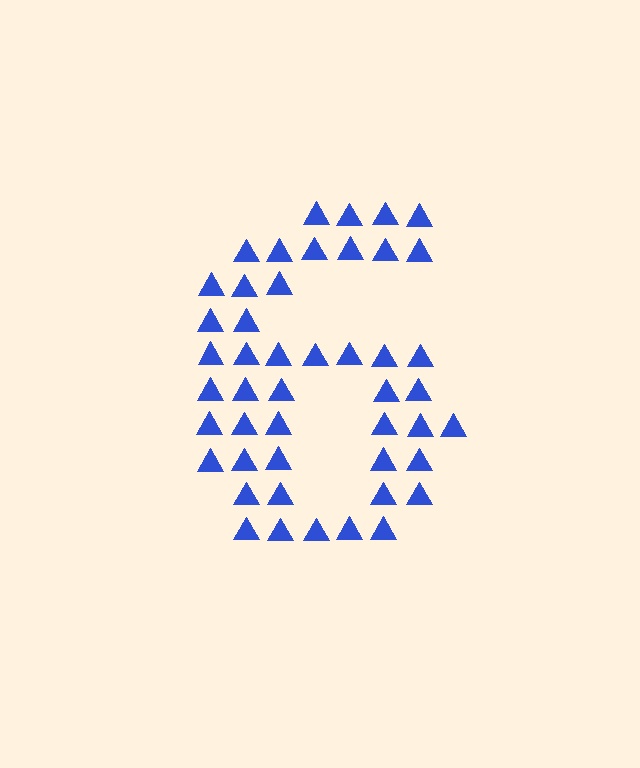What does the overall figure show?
The overall figure shows the digit 6.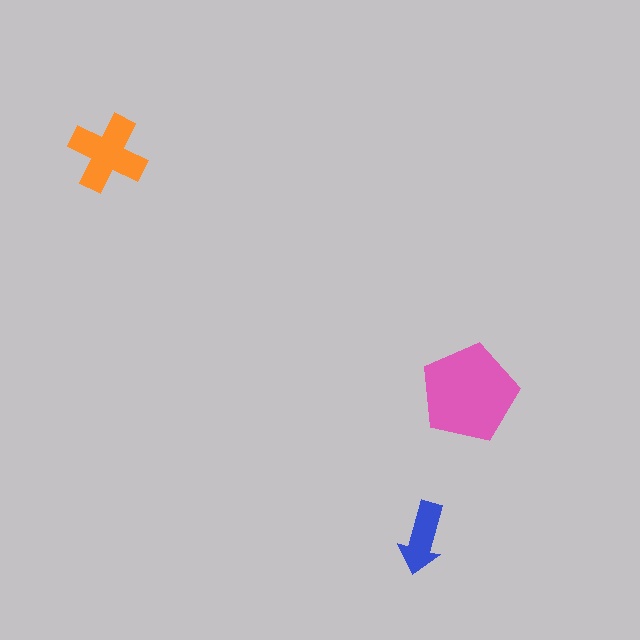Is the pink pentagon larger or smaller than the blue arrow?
Larger.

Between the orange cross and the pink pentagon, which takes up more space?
The pink pentagon.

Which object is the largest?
The pink pentagon.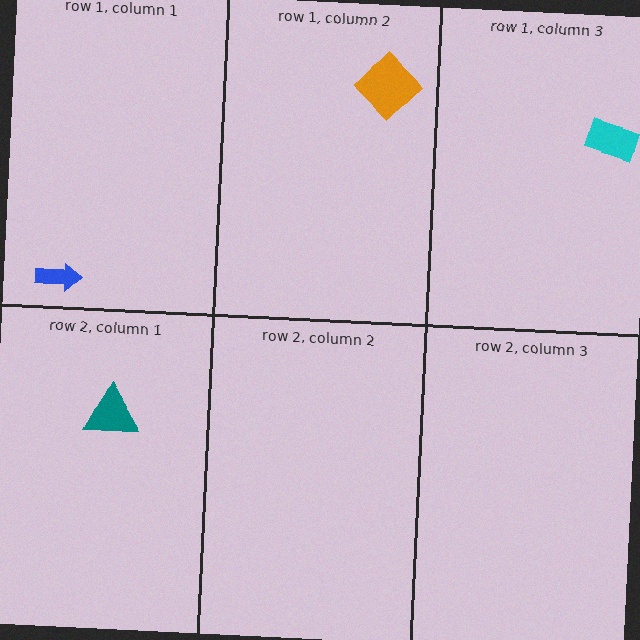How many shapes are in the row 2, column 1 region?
1.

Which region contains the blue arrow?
The row 1, column 1 region.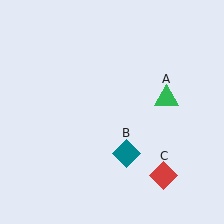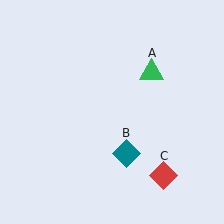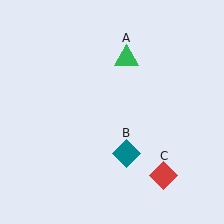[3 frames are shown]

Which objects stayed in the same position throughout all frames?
Teal diamond (object B) and red diamond (object C) remained stationary.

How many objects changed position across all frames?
1 object changed position: green triangle (object A).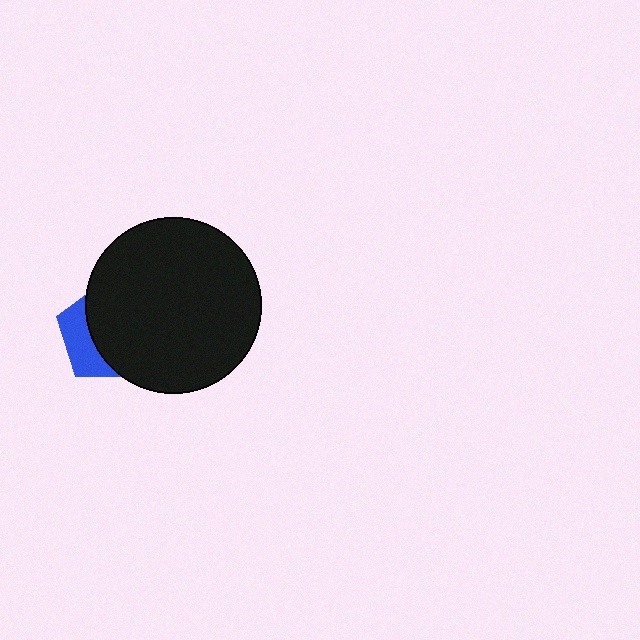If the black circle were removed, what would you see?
You would see the complete blue pentagon.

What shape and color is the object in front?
The object in front is a black circle.